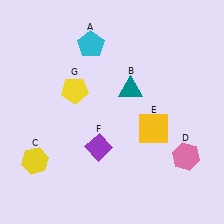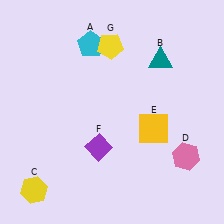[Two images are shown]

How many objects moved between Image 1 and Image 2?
3 objects moved between the two images.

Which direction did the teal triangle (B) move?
The teal triangle (B) moved right.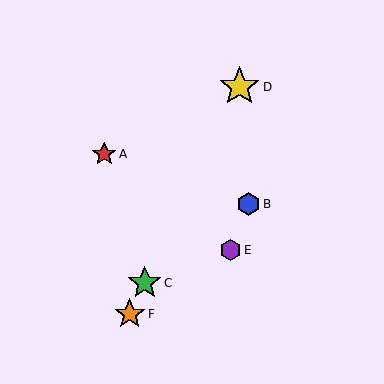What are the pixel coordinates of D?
Object D is at (239, 87).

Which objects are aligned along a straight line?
Objects C, D, F are aligned along a straight line.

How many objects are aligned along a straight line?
3 objects (C, D, F) are aligned along a straight line.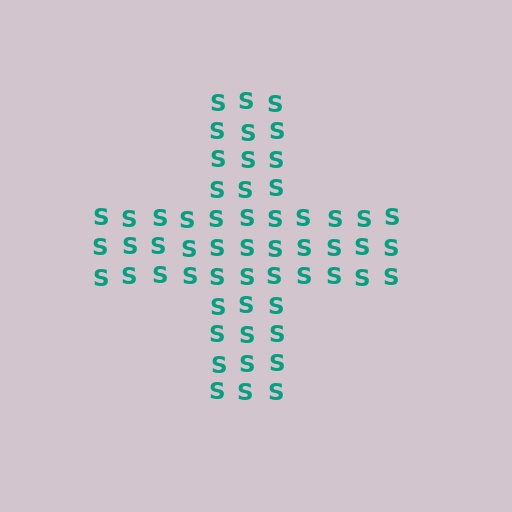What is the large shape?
The large shape is a cross.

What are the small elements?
The small elements are letter S's.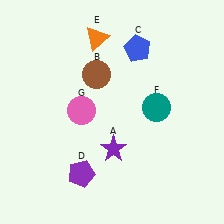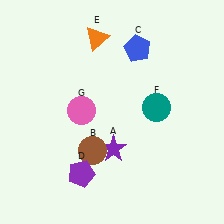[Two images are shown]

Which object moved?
The brown circle (B) moved down.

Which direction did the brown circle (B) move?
The brown circle (B) moved down.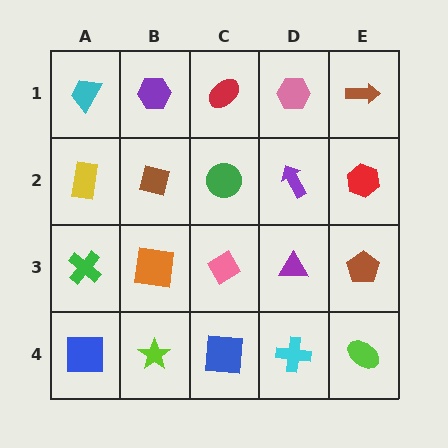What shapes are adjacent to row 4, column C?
A pink diamond (row 3, column C), a lime star (row 4, column B), a cyan cross (row 4, column D).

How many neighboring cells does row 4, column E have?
2.